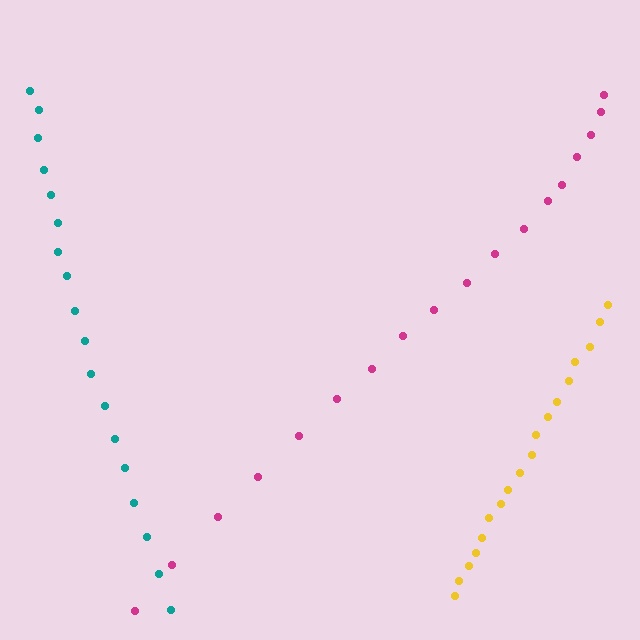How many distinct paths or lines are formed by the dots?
There are 3 distinct paths.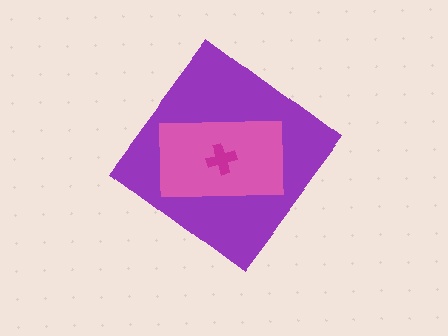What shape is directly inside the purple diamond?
The pink rectangle.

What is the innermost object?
The magenta cross.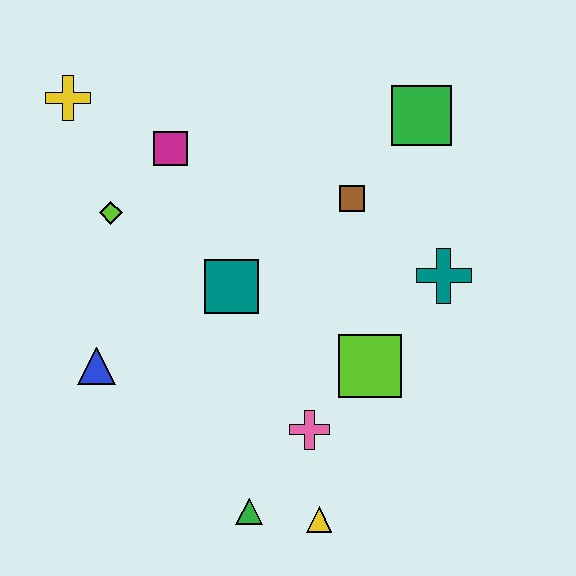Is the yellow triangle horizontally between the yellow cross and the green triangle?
No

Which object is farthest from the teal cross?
The yellow cross is farthest from the teal cross.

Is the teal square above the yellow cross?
No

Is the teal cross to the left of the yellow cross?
No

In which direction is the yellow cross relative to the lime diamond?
The yellow cross is above the lime diamond.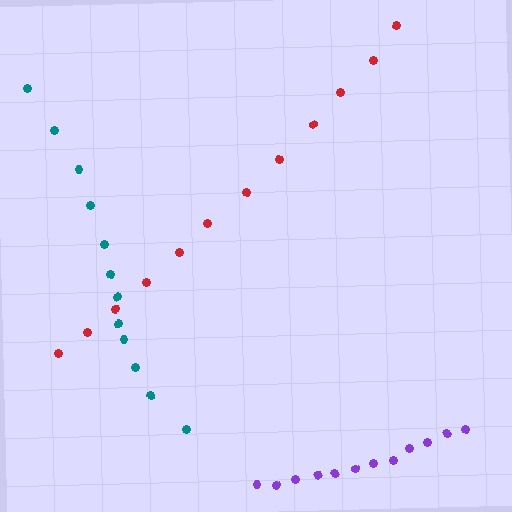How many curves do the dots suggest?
There are 3 distinct paths.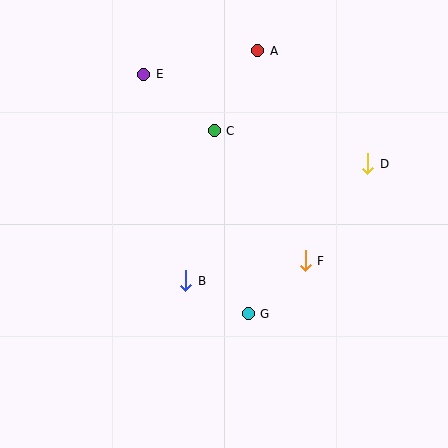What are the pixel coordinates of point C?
Point C is at (214, 131).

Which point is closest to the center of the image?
Point B at (186, 281) is closest to the center.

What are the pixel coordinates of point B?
Point B is at (186, 281).